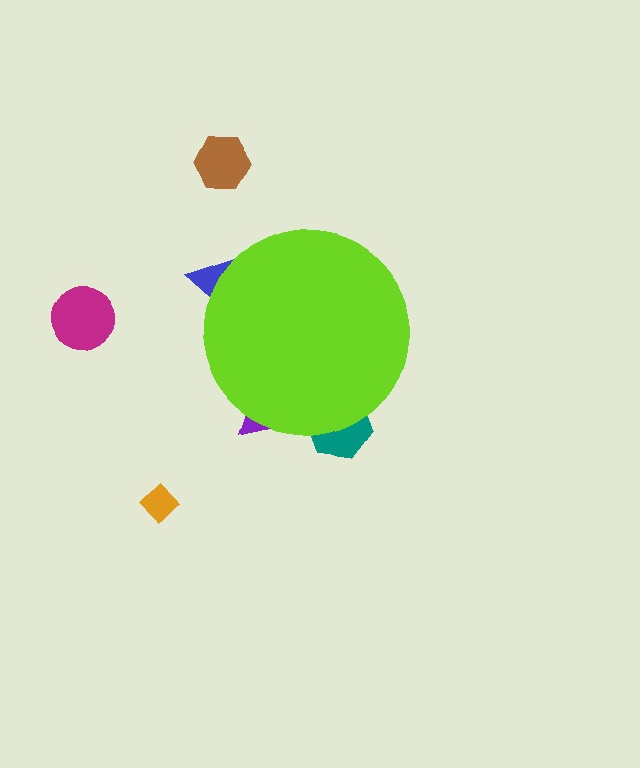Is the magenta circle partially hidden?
No, the magenta circle is fully visible.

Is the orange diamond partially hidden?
No, the orange diamond is fully visible.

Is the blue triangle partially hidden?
Yes, the blue triangle is partially hidden behind the lime circle.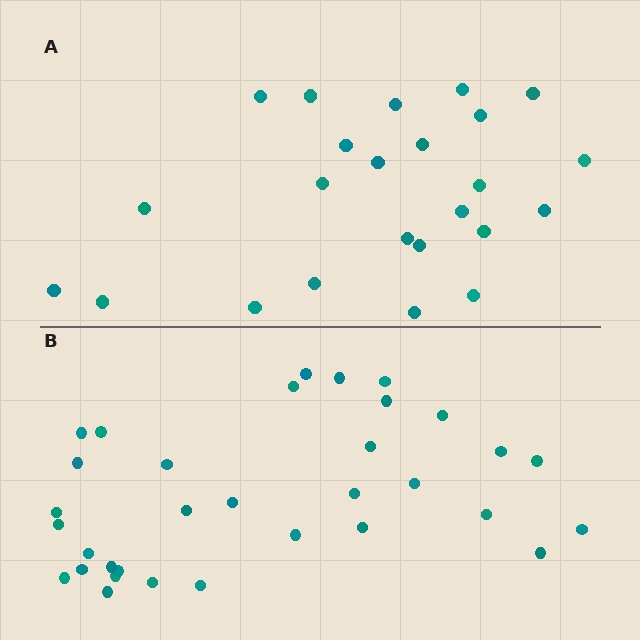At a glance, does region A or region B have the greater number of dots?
Region B (the bottom region) has more dots.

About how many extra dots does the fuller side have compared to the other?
Region B has roughly 8 or so more dots than region A.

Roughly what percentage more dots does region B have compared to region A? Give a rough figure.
About 40% more.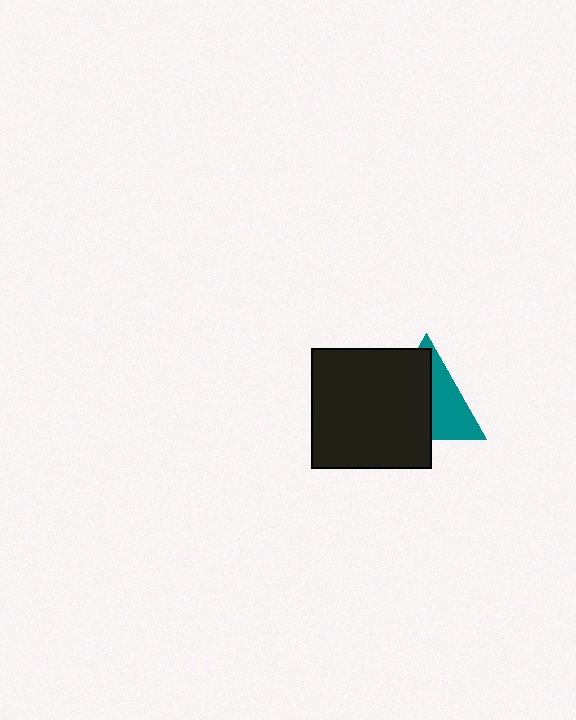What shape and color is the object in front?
The object in front is a black square.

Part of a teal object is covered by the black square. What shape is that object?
It is a triangle.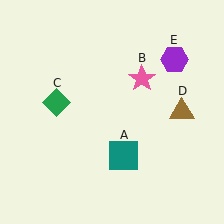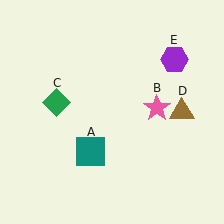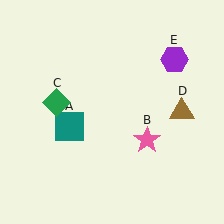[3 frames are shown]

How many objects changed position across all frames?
2 objects changed position: teal square (object A), pink star (object B).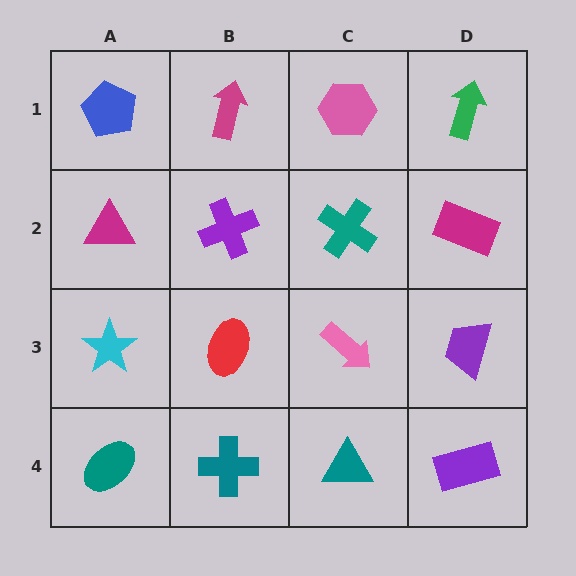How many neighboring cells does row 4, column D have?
2.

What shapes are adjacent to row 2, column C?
A pink hexagon (row 1, column C), a pink arrow (row 3, column C), a purple cross (row 2, column B), a magenta rectangle (row 2, column D).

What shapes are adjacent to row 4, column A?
A cyan star (row 3, column A), a teal cross (row 4, column B).